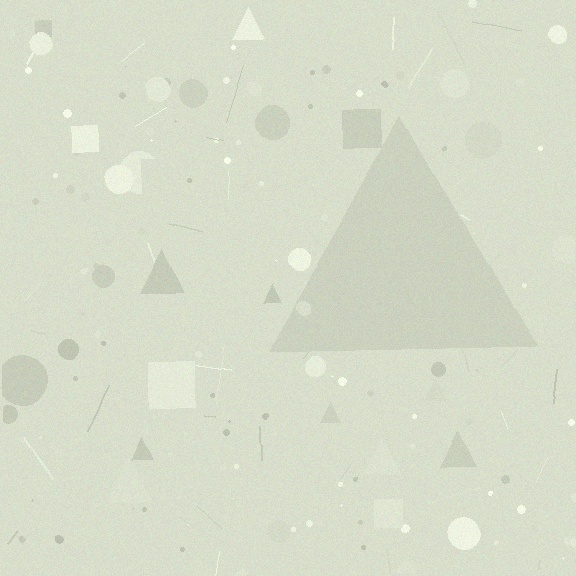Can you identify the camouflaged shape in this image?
The camouflaged shape is a triangle.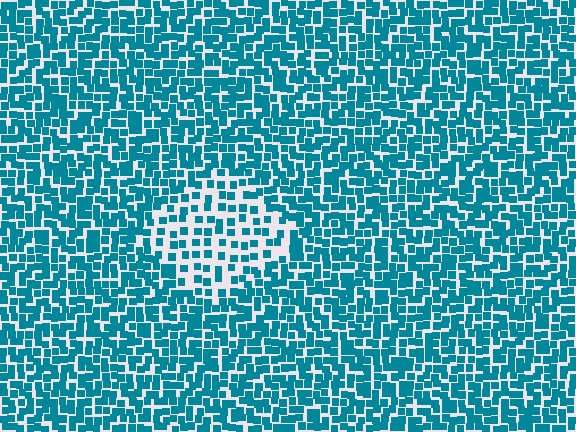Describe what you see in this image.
The image contains small teal elements arranged at two different densities. A diamond-shaped region is visible where the elements are less densely packed than the surrounding area.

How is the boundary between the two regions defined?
The boundary is defined by a change in element density (approximately 2.0x ratio). All elements are the same color, size, and shape.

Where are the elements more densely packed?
The elements are more densely packed outside the diamond boundary.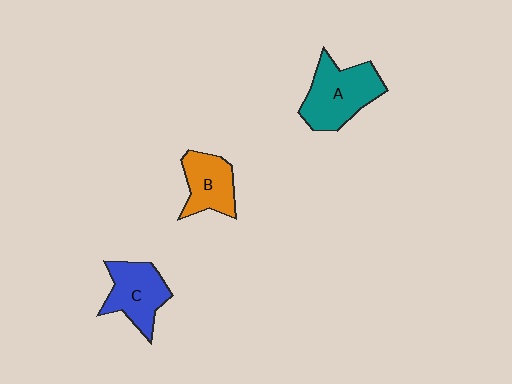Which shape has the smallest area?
Shape B (orange).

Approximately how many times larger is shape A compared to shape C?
Approximately 1.2 times.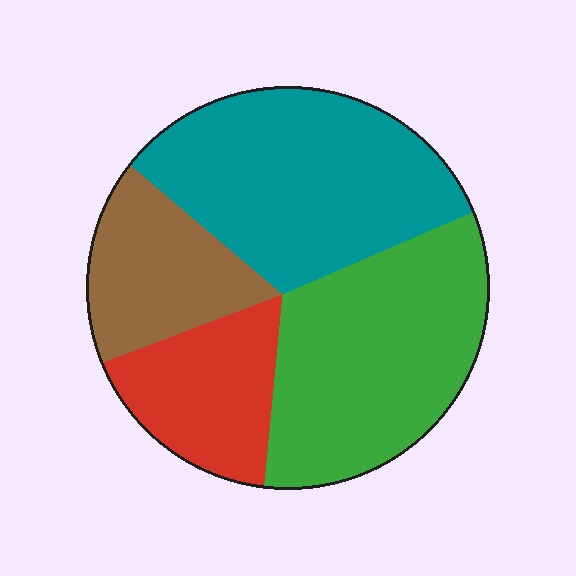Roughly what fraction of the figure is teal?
Teal takes up between a quarter and a half of the figure.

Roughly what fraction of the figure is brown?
Brown covers around 15% of the figure.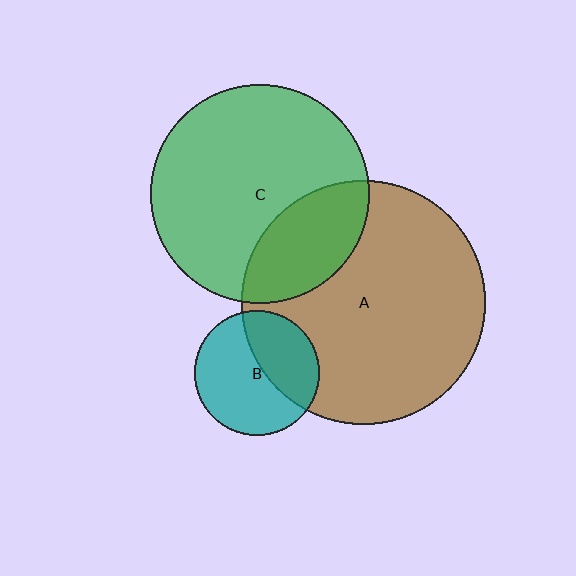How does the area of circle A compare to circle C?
Approximately 1.2 times.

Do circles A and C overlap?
Yes.